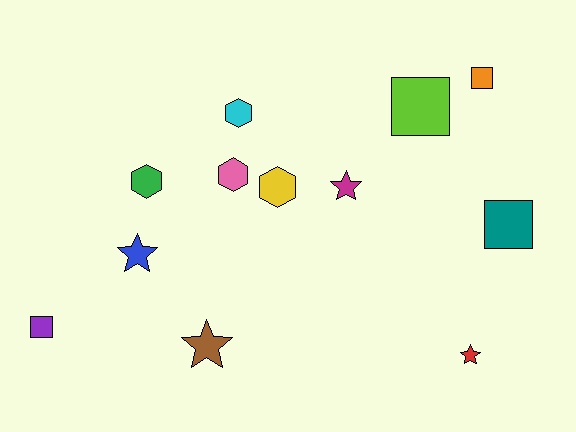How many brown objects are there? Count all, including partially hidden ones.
There is 1 brown object.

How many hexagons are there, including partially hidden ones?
There are 4 hexagons.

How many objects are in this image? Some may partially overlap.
There are 12 objects.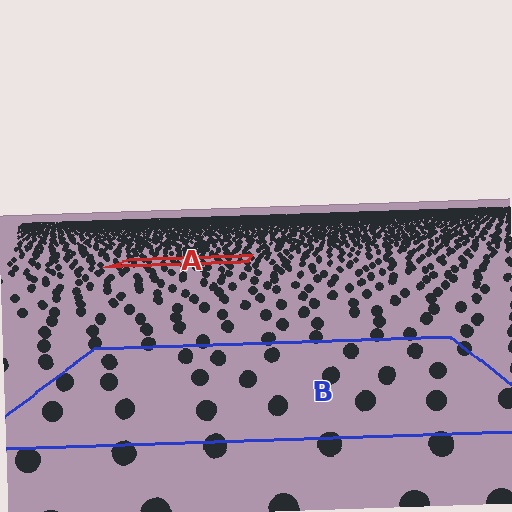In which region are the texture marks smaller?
The texture marks are smaller in region A, because it is farther away.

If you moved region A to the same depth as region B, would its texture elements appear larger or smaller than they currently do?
They would appear larger. At a closer depth, the same texture elements are projected at a bigger on-screen size.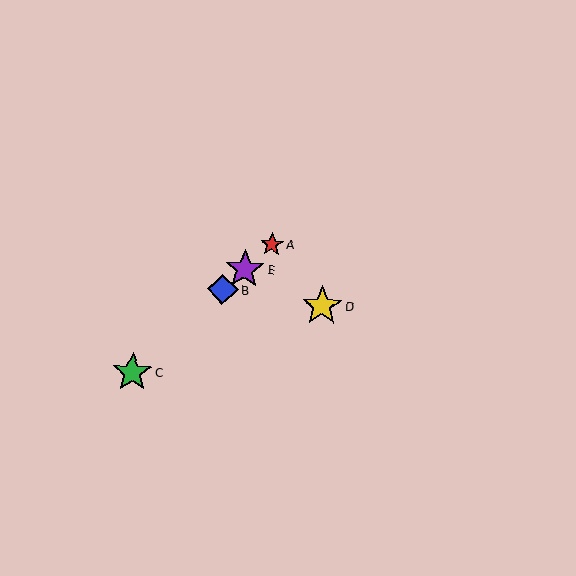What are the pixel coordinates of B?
Object B is at (223, 289).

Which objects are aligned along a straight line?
Objects A, B, C, E are aligned along a straight line.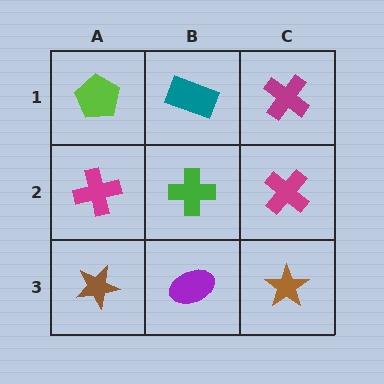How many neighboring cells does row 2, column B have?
4.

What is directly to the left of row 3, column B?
A brown star.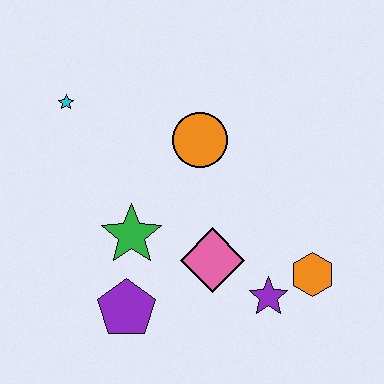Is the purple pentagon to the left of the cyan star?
No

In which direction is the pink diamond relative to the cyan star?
The pink diamond is below the cyan star.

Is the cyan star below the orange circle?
No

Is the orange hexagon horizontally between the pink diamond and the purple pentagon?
No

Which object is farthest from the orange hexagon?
The cyan star is farthest from the orange hexagon.